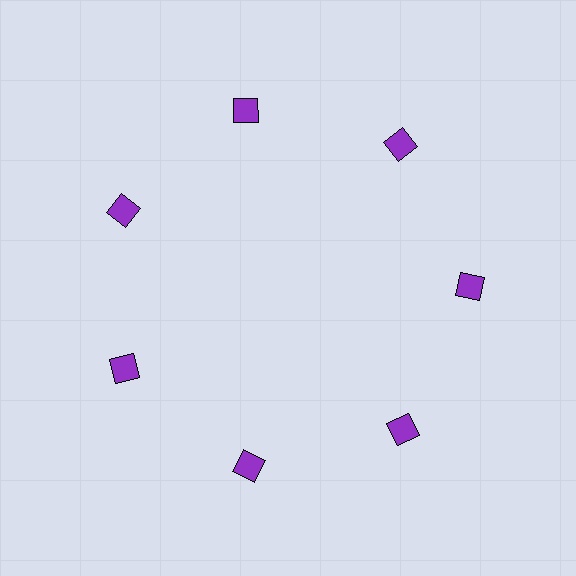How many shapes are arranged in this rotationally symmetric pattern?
There are 7 shapes, arranged in 7 groups of 1.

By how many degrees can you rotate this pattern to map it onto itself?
The pattern maps onto itself every 51 degrees of rotation.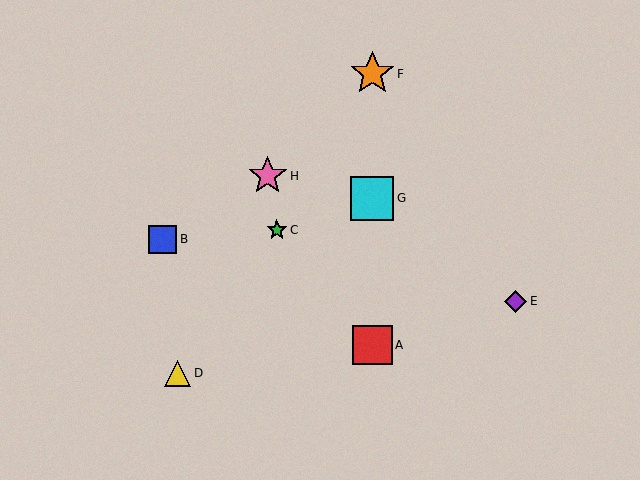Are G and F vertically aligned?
Yes, both are at x≈372.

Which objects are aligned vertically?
Objects A, F, G are aligned vertically.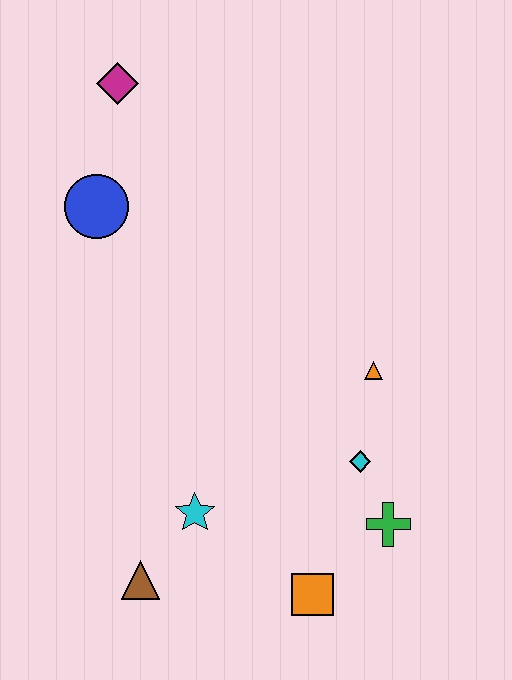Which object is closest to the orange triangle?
The cyan diamond is closest to the orange triangle.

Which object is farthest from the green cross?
The magenta diamond is farthest from the green cross.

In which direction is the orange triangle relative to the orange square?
The orange triangle is above the orange square.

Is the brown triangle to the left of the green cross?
Yes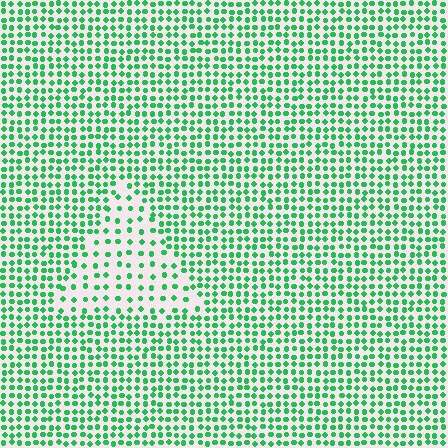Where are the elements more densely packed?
The elements are more densely packed outside the triangle boundary.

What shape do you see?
I see a triangle.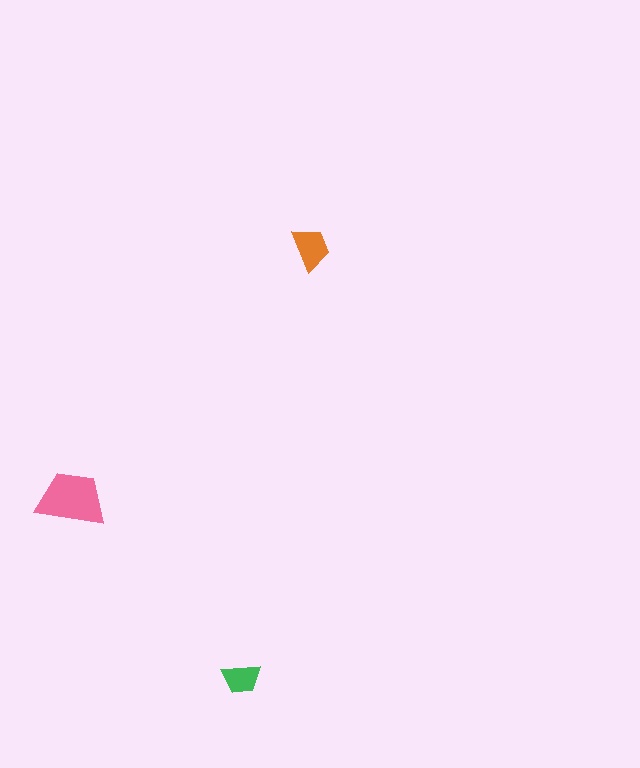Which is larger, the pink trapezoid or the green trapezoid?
The pink one.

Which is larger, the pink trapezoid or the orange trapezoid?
The pink one.